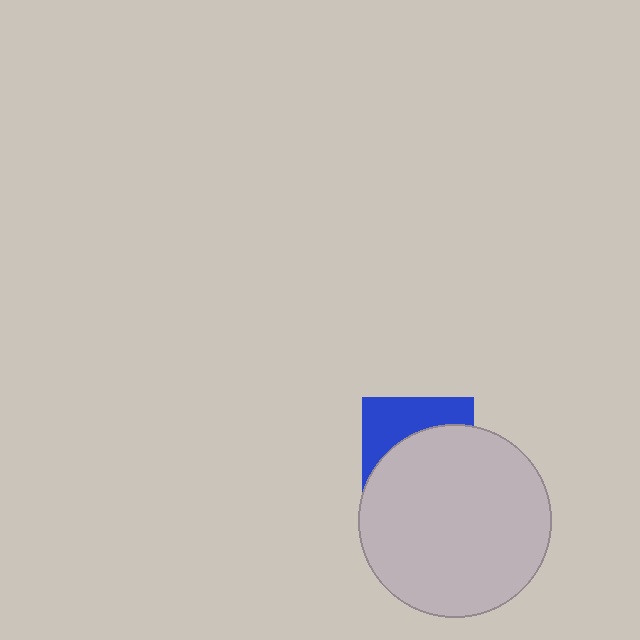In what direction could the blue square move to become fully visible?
The blue square could move up. That would shift it out from behind the light gray circle entirely.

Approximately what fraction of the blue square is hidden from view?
Roughly 62% of the blue square is hidden behind the light gray circle.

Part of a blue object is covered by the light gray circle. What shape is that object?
It is a square.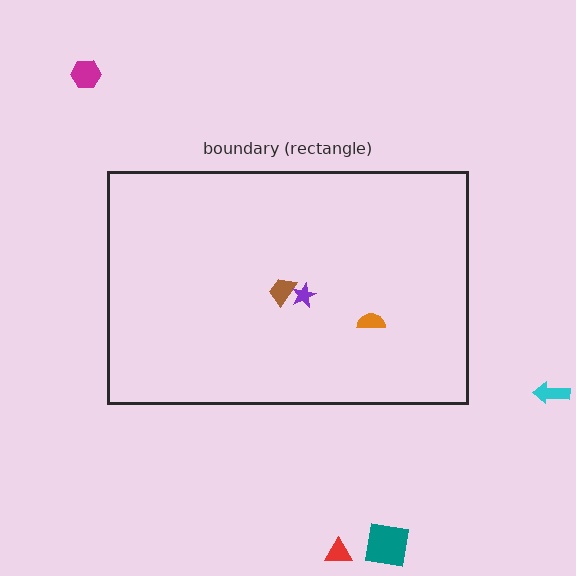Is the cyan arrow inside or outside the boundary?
Outside.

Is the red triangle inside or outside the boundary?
Outside.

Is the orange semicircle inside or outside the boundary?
Inside.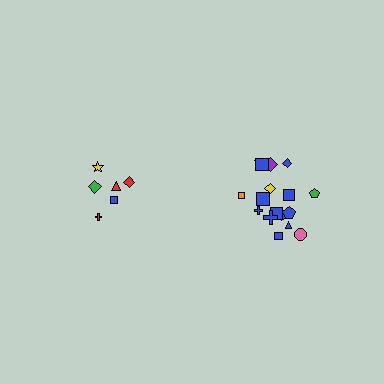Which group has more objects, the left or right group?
The right group.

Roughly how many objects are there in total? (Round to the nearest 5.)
Roughly 25 objects in total.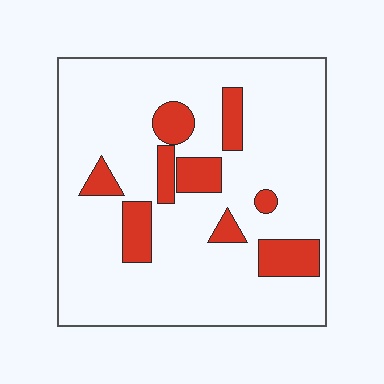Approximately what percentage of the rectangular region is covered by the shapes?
Approximately 15%.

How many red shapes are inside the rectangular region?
9.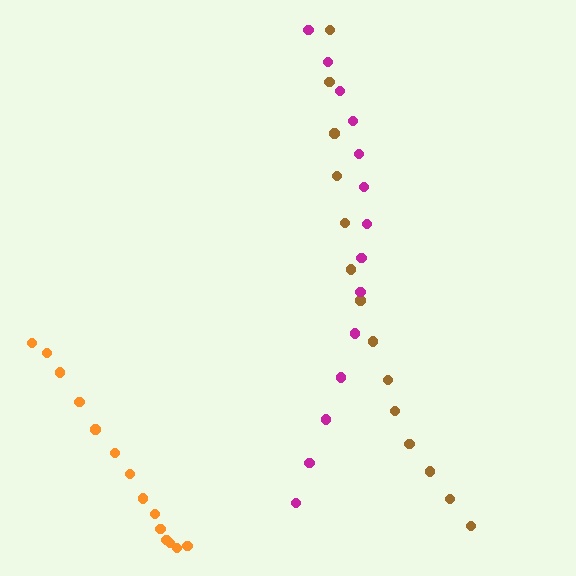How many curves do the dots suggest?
There are 3 distinct paths.